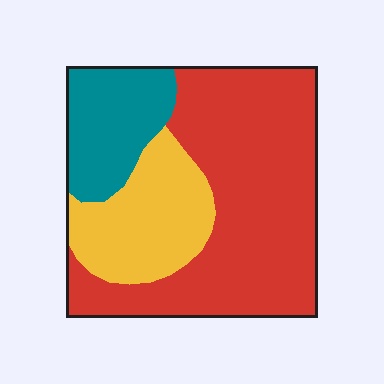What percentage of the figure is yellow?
Yellow takes up about one quarter (1/4) of the figure.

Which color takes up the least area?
Teal, at roughly 20%.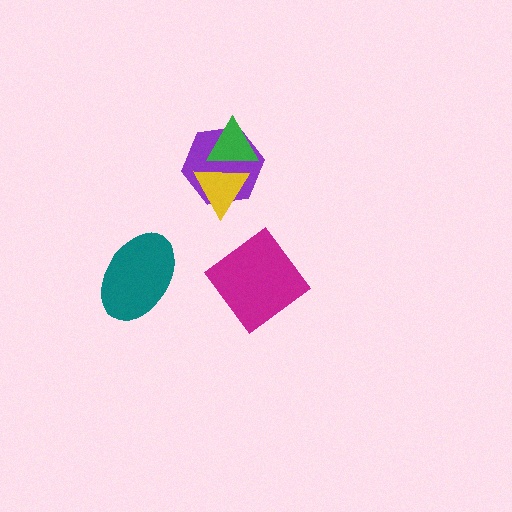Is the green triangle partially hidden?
No, no other shape covers it.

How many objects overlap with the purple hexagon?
2 objects overlap with the purple hexagon.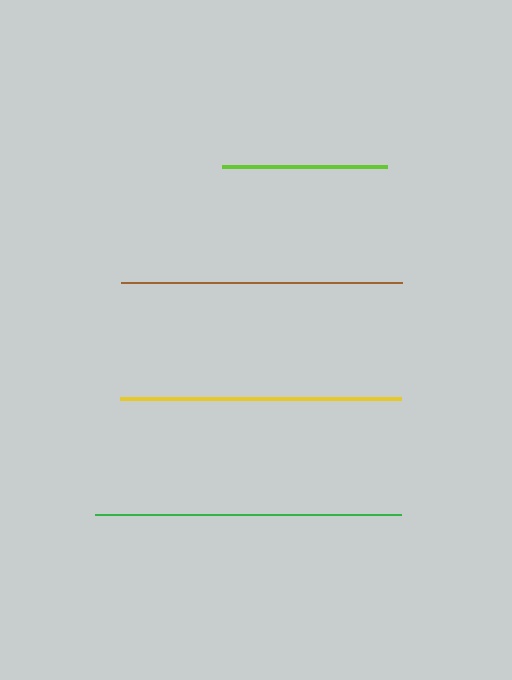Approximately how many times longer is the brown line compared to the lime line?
The brown line is approximately 1.7 times the length of the lime line.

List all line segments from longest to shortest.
From longest to shortest: green, brown, yellow, lime.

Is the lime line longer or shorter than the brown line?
The brown line is longer than the lime line.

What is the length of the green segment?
The green segment is approximately 306 pixels long.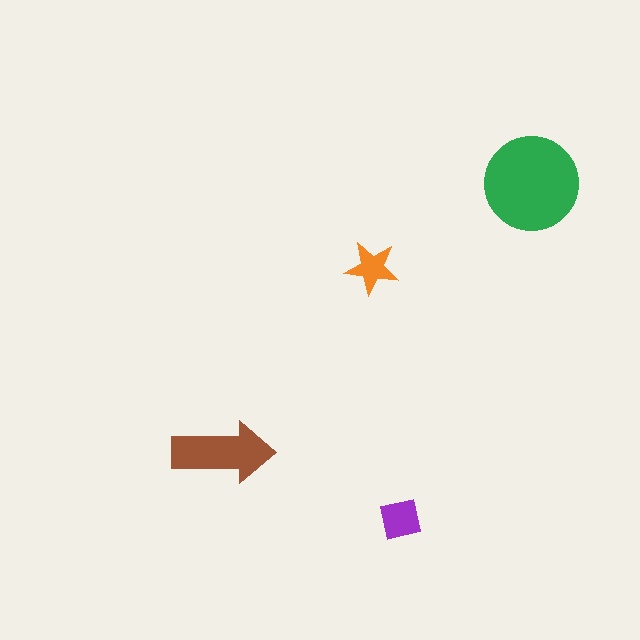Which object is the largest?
The green circle.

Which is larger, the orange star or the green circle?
The green circle.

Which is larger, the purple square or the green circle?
The green circle.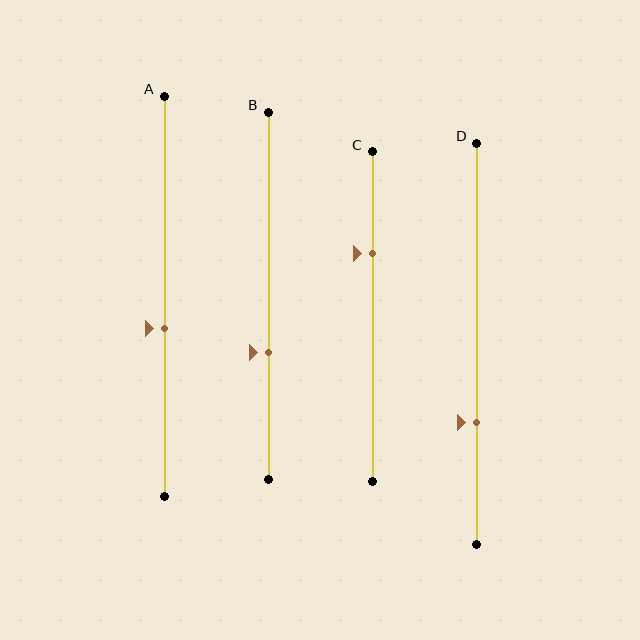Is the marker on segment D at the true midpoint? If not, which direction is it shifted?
No, the marker on segment D is shifted downward by about 20% of the segment length.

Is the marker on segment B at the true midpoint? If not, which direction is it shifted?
No, the marker on segment B is shifted downward by about 16% of the segment length.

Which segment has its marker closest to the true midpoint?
Segment A has its marker closest to the true midpoint.